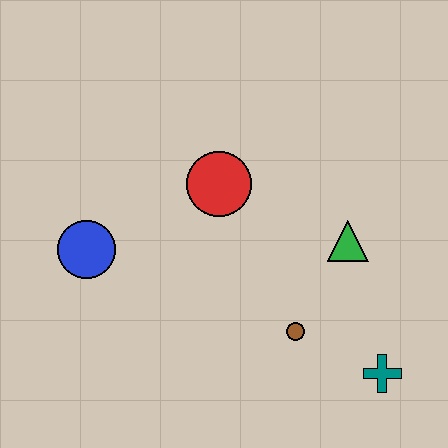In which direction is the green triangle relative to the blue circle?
The green triangle is to the right of the blue circle.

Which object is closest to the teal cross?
The brown circle is closest to the teal cross.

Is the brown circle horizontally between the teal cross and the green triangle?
No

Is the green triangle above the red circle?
No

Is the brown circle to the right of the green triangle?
No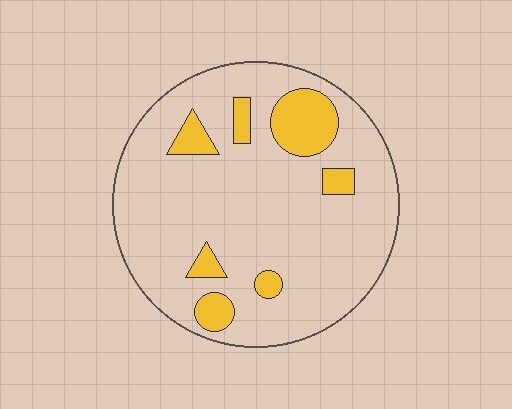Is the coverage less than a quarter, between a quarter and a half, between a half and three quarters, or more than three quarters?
Less than a quarter.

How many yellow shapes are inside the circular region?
7.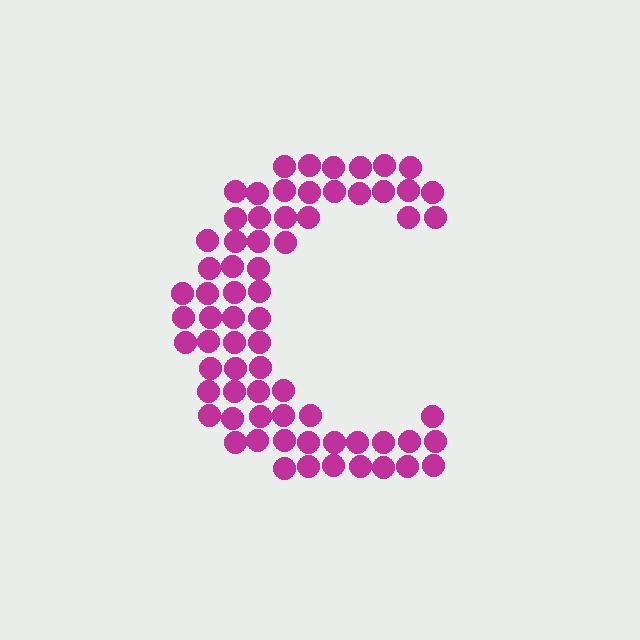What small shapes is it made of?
It is made of small circles.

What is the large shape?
The large shape is the letter C.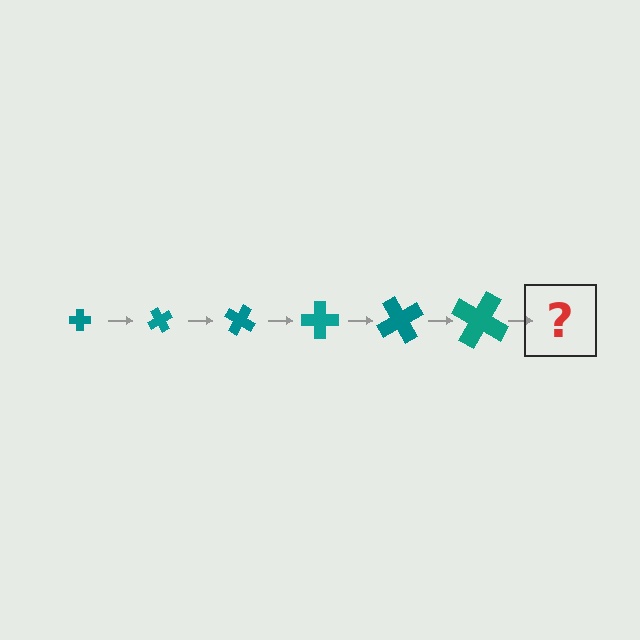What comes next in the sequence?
The next element should be a cross, larger than the previous one and rotated 360 degrees from the start.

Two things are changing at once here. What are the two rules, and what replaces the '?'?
The two rules are that the cross grows larger each step and it rotates 60 degrees each step. The '?' should be a cross, larger than the previous one and rotated 360 degrees from the start.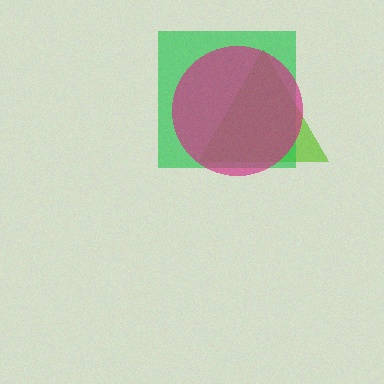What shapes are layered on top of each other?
The layered shapes are: a lime triangle, a green square, a magenta circle.